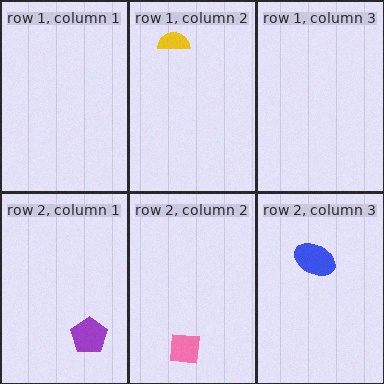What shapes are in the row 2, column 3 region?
The blue ellipse.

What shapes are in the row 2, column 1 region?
The purple pentagon.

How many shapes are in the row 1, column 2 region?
1.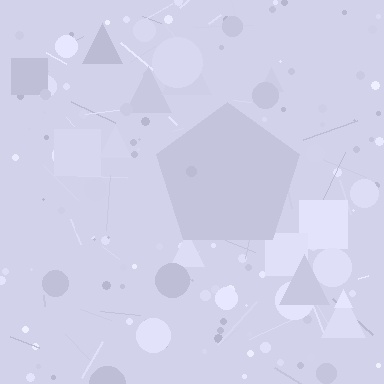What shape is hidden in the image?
A pentagon is hidden in the image.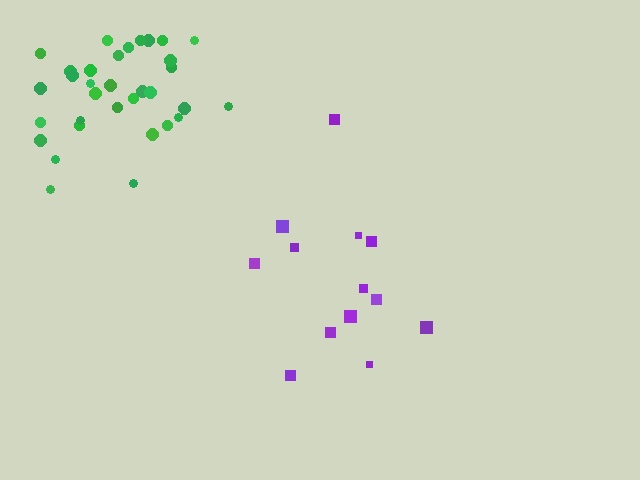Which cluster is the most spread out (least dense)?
Purple.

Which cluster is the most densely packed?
Green.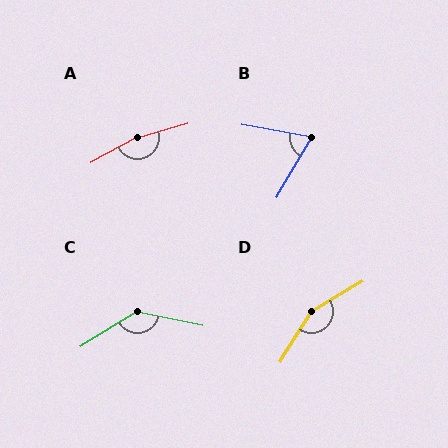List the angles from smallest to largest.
B (70°), C (137°), D (153°), A (168°).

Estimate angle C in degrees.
Approximately 137 degrees.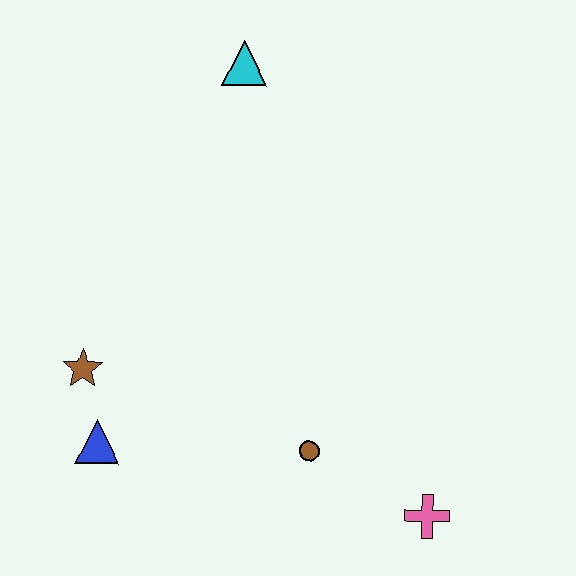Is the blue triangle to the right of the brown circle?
No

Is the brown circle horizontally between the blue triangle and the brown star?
No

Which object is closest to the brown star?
The blue triangle is closest to the brown star.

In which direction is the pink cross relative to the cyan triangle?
The pink cross is below the cyan triangle.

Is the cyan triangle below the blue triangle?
No